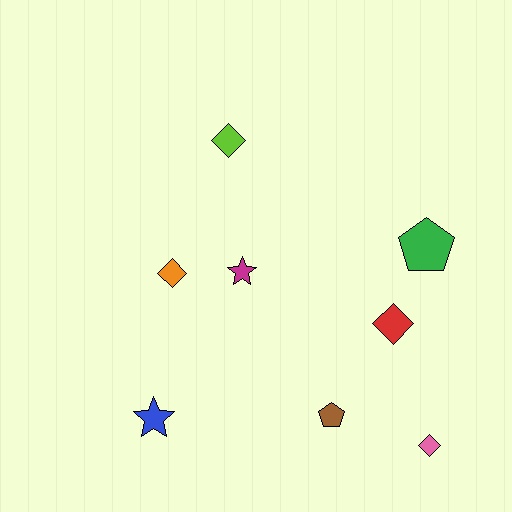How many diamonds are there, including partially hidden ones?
There are 4 diamonds.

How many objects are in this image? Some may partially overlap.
There are 8 objects.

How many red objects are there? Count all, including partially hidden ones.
There is 1 red object.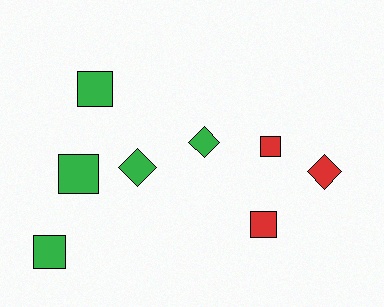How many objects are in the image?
There are 8 objects.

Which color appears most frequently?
Green, with 5 objects.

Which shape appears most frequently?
Square, with 5 objects.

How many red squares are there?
There are 2 red squares.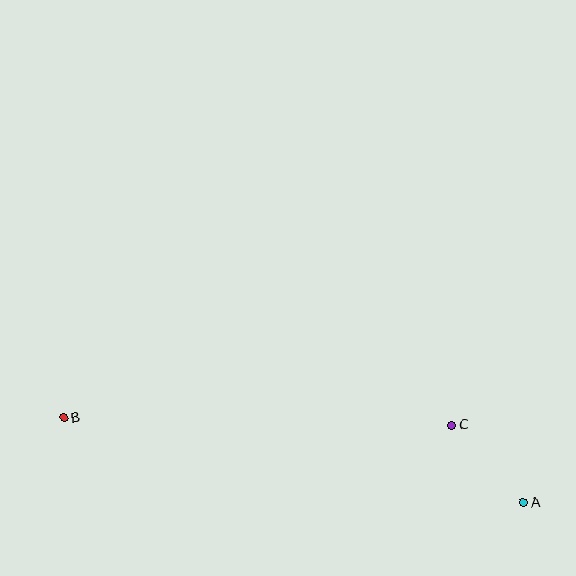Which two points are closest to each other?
Points A and C are closest to each other.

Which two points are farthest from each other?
Points A and B are farthest from each other.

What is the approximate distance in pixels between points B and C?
The distance between B and C is approximately 388 pixels.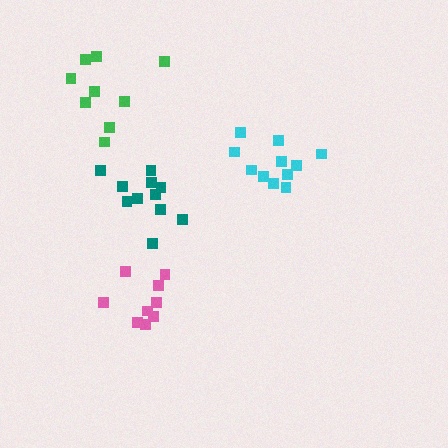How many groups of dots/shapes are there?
There are 4 groups.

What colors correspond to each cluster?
The clusters are colored: pink, teal, green, cyan.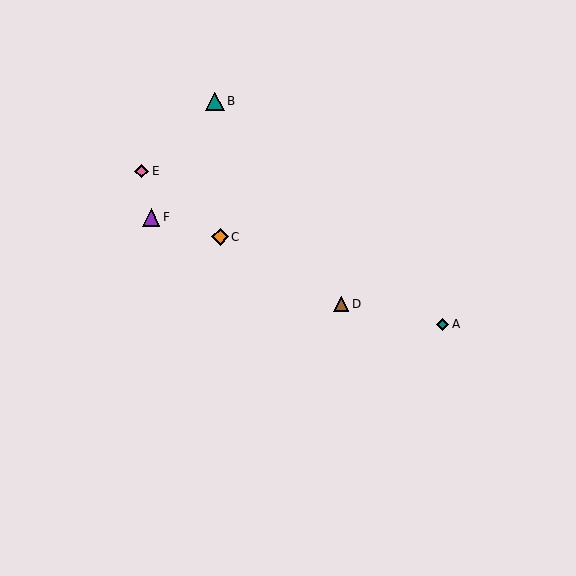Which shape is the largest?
The teal triangle (labeled B) is the largest.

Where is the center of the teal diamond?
The center of the teal diamond is at (443, 324).